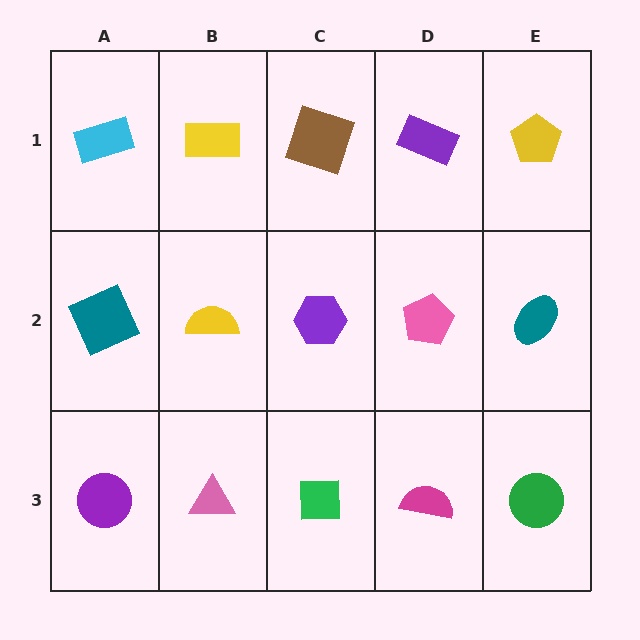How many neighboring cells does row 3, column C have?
3.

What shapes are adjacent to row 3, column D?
A pink pentagon (row 2, column D), a green square (row 3, column C), a green circle (row 3, column E).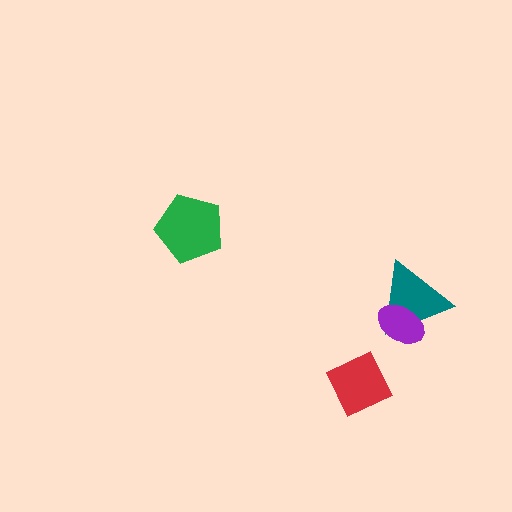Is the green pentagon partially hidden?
No, no other shape covers it.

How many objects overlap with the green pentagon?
0 objects overlap with the green pentagon.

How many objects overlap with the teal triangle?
1 object overlaps with the teal triangle.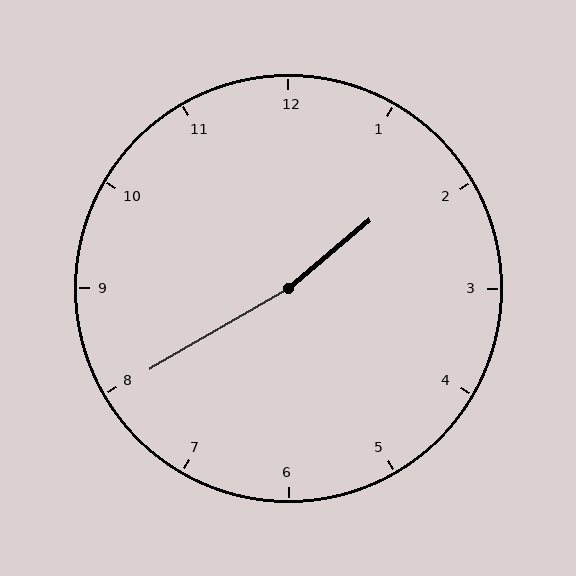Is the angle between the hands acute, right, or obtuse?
It is obtuse.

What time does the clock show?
1:40.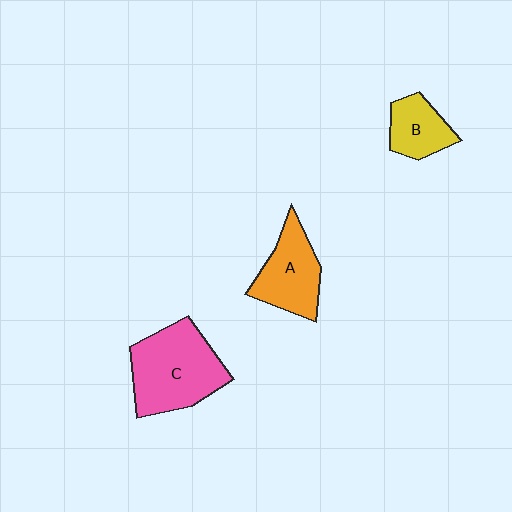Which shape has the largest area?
Shape C (pink).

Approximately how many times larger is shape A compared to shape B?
Approximately 1.4 times.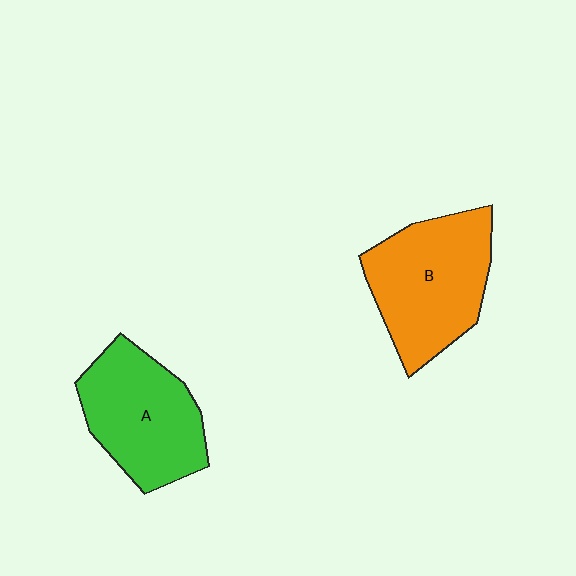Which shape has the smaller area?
Shape A (green).